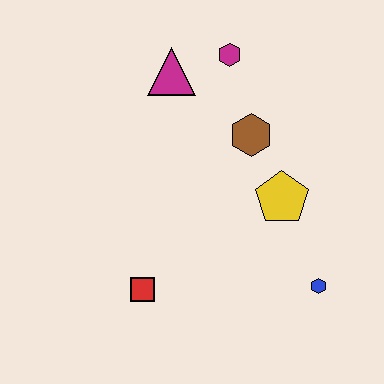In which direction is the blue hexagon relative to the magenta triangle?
The blue hexagon is below the magenta triangle.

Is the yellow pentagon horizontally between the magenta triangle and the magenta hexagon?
No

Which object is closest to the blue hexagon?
The yellow pentagon is closest to the blue hexagon.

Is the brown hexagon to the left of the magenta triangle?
No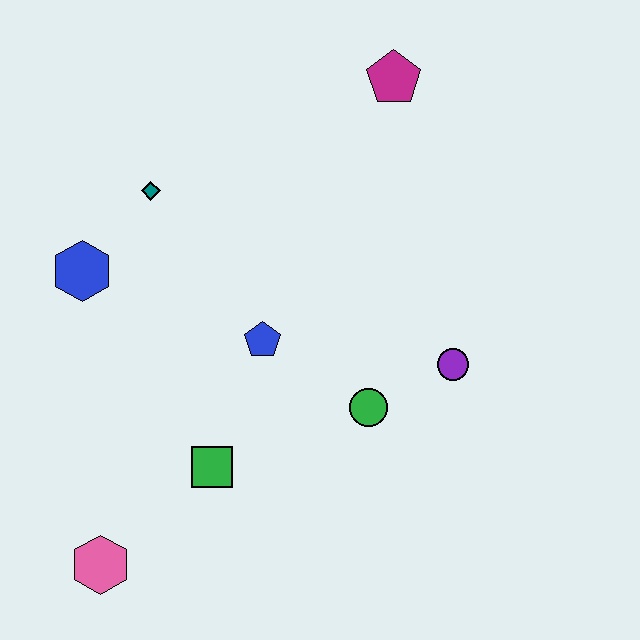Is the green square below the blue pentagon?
Yes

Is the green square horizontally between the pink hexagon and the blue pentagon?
Yes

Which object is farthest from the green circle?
The magenta pentagon is farthest from the green circle.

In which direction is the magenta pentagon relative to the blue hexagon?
The magenta pentagon is to the right of the blue hexagon.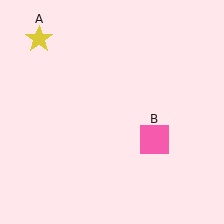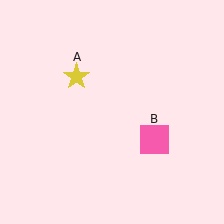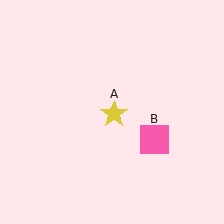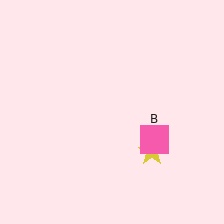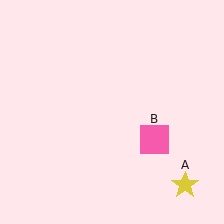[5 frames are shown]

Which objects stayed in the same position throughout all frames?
Pink square (object B) remained stationary.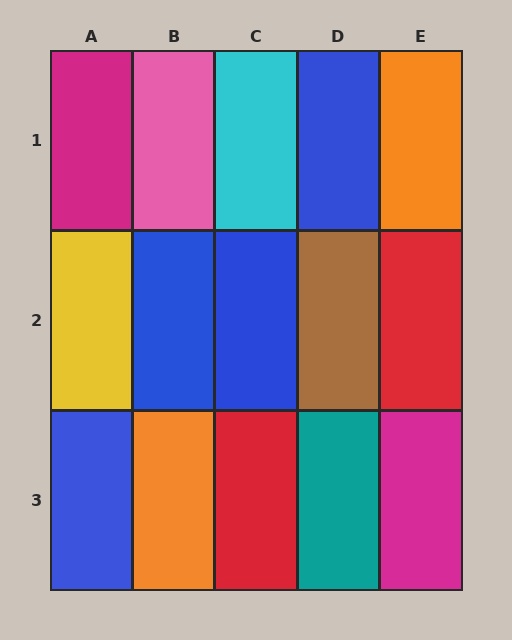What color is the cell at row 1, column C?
Cyan.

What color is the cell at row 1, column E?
Orange.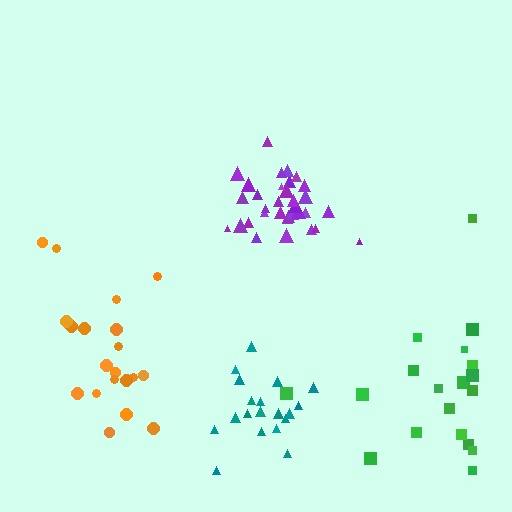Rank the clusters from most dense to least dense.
purple, teal, orange, green.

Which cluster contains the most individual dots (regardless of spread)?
Purple (34).